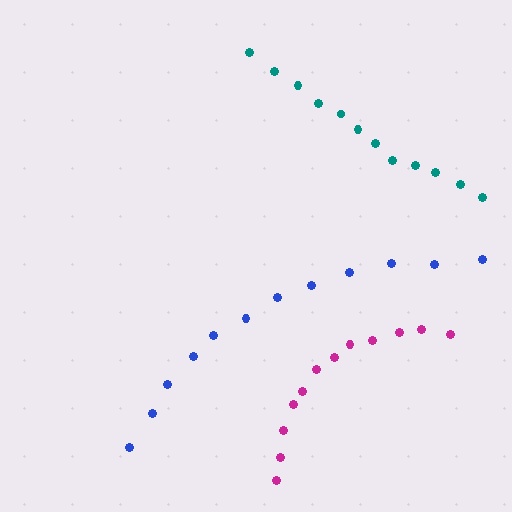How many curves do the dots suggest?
There are 3 distinct paths.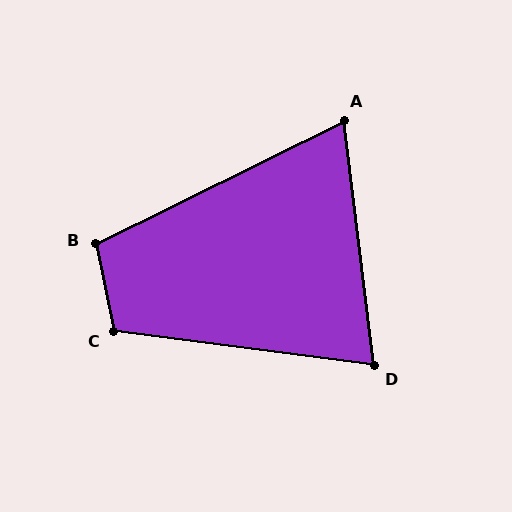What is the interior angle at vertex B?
Approximately 105 degrees (obtuse).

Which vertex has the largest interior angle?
C, at approximately 109 degrees.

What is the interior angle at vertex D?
Approximately 75 degrees (acute).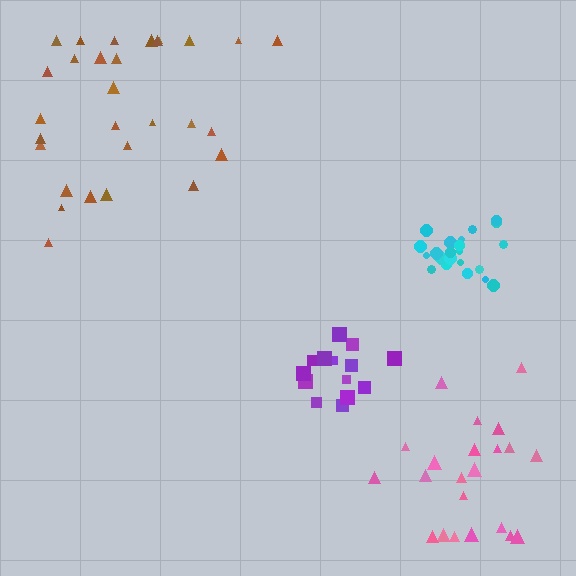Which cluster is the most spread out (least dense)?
Brown.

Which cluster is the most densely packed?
Cyan.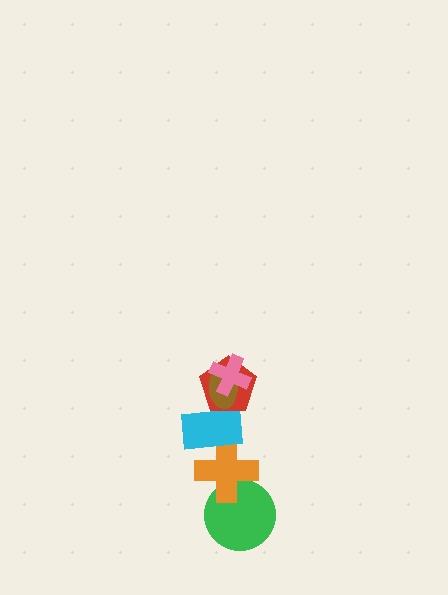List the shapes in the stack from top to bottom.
From top to bottom: the pink cross, the brown ellipse, the red pentagon, the cyan rectangle, the orange cross, the green circle.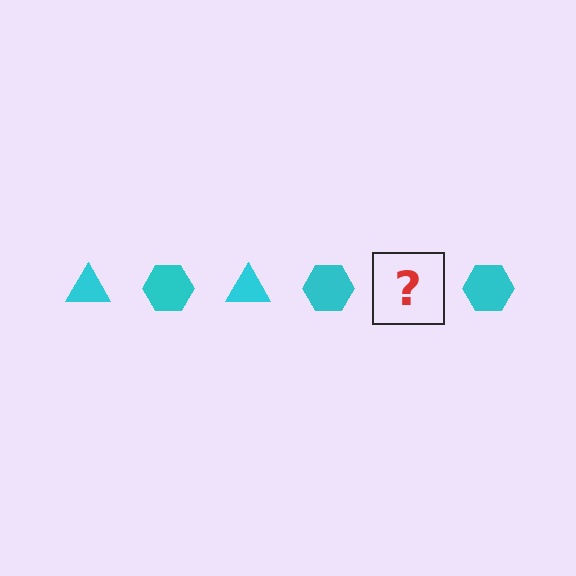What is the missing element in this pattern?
The missing element is a cyan triangle.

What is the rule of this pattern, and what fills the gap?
The rule is that the pattern cycles through triangle, hexagon shapes in cyan. The gap should be filled with a cyan triangle.